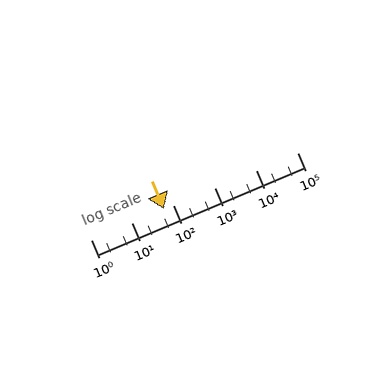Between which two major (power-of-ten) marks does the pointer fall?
The pointer is between 10 and 100.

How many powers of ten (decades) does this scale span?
The scale spans 5 decades, from 1 to 100000.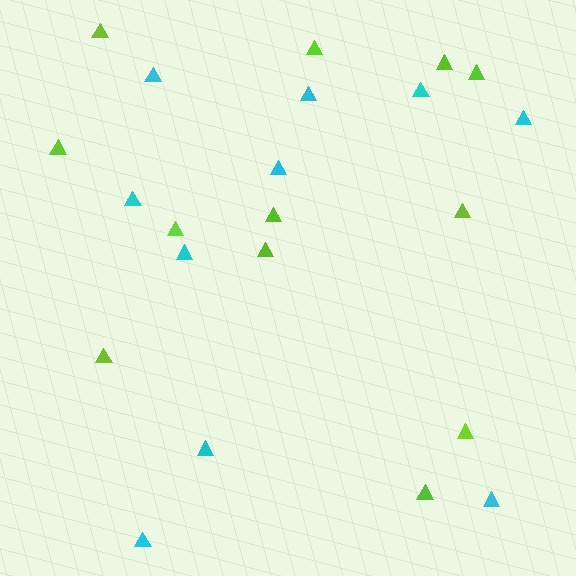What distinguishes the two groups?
There are 2 groups: one group of cyan triangles (10) and one group of lime triangles (12).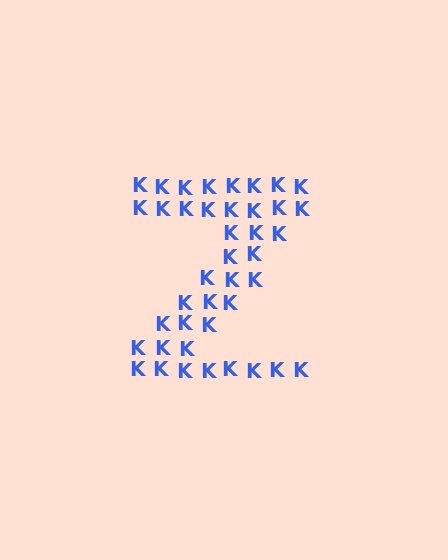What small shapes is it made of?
It is made of small letter K's.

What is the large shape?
The large shape is the letter Z.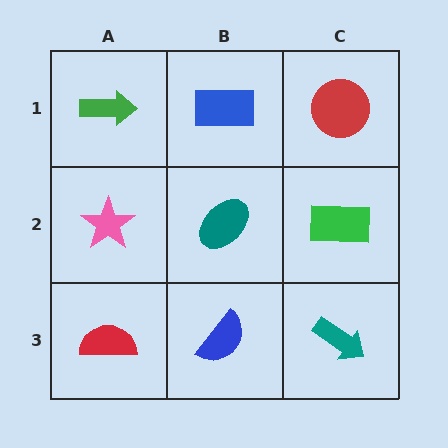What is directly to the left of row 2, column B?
A pink star.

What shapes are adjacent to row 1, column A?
A pink star (row 2, column A), a blue rectangle (row 1, column B).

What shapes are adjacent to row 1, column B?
A teal ellipse (row 2, column B), a green arrow (row 1, column A), a red circle (row 1, column C).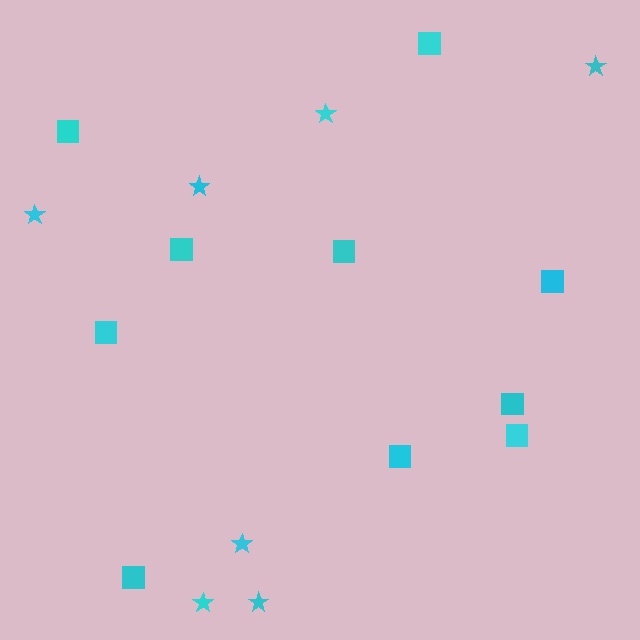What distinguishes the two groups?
There are 2 groups: one group of squares (10) and one group of stars (7).